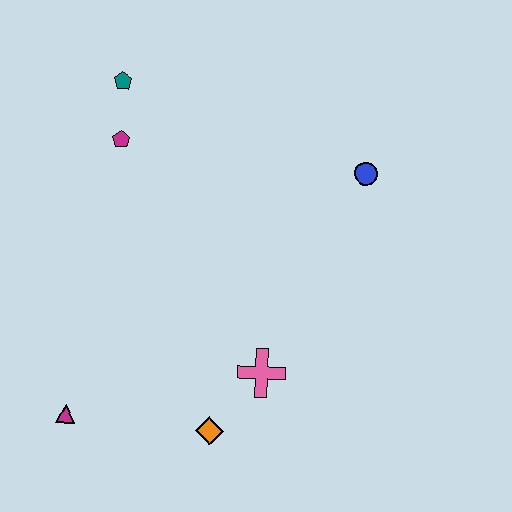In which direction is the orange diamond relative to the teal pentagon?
The orange diamond is below the teal pentagon.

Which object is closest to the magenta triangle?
The orange diamond is closest to the magenta triangle.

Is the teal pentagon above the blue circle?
Yes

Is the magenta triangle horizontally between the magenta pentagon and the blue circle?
No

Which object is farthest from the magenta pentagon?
The orange diamond is farthest from the magenta pentagon.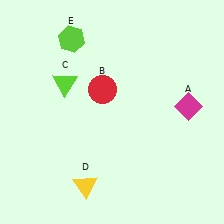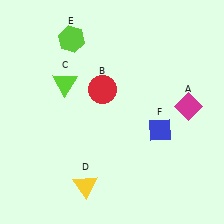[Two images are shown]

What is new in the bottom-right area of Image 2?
A blue diamond (F) was added in the bottom-right area of Image 2.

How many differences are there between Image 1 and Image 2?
There is 1 difference between the two images.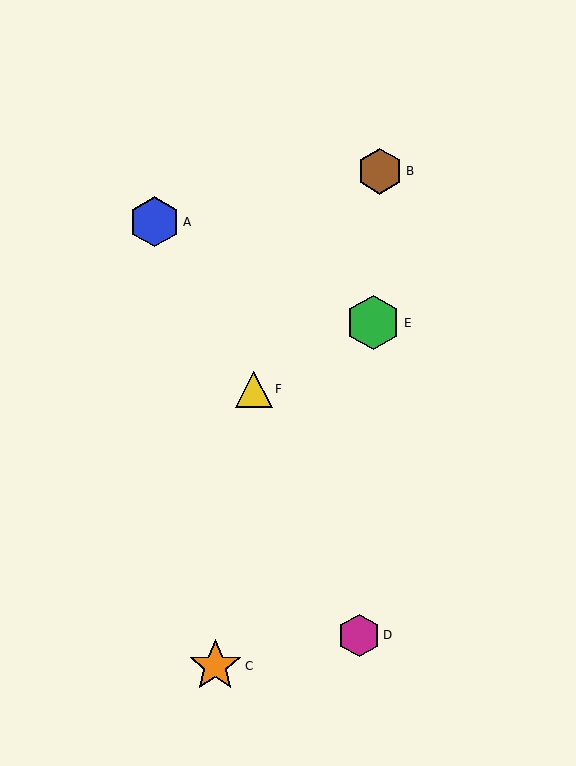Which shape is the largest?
The green hexagon (labeled E) is the largest.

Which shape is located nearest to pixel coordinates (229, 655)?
The orange star (labeled C) at (215, 666) is nearest to that location.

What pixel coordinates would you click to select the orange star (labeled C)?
Click at (215, 666) to select the orange star C.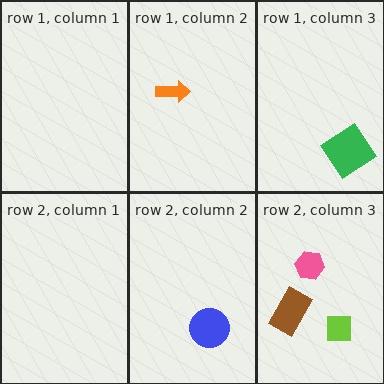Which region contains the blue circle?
The row 2, column 2 region.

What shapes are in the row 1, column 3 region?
The green diamond.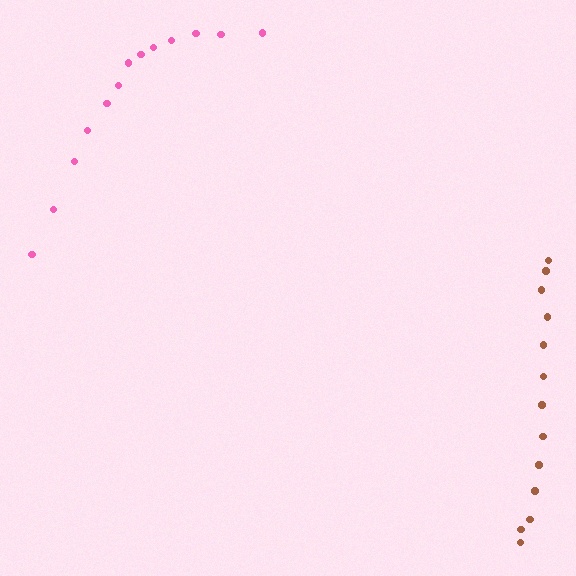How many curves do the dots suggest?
There are 2 distinct paths.